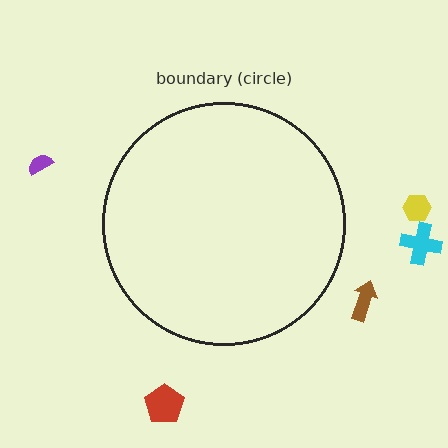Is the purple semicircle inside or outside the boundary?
Outside.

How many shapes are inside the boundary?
0 inside, 5 outside.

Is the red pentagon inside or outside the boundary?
Outside.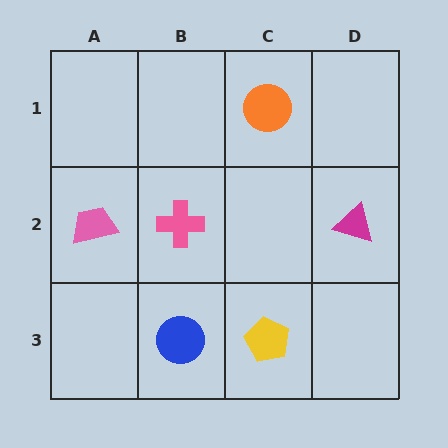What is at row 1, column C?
An orange circle.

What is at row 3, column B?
A blue circle.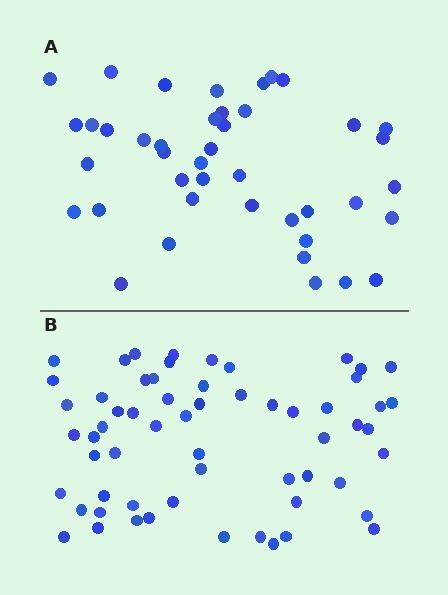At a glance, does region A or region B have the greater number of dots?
Region B (the bottom region) has more dots.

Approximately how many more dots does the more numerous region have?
Region B has approximately 20 more dots than region A.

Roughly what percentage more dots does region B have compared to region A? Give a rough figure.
About 45% more.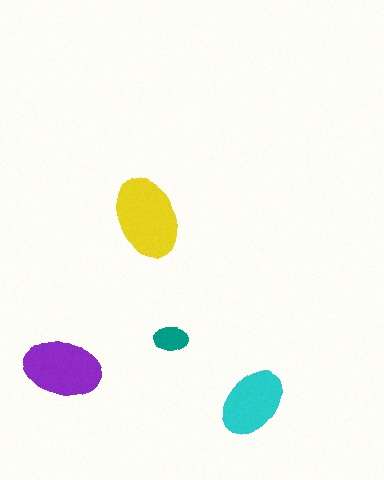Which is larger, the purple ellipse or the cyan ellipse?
The purple one.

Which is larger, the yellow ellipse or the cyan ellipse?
The yellow one.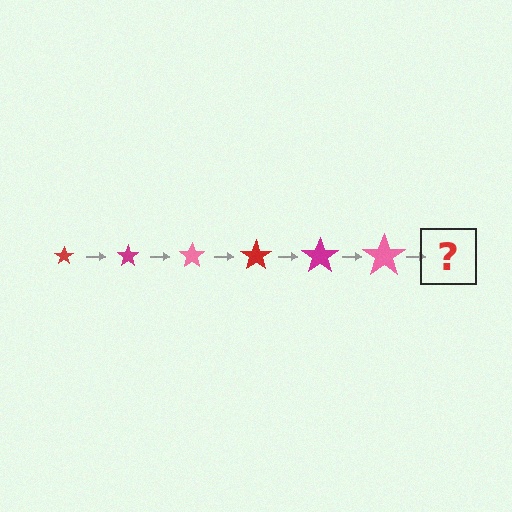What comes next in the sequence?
The next element should be a red star, larger than the previous one.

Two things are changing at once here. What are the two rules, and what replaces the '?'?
The two rules are that the star grows larger each step and the color cycles through red, magenta, and pink. The '?' should be a red star, larger than the previous one.